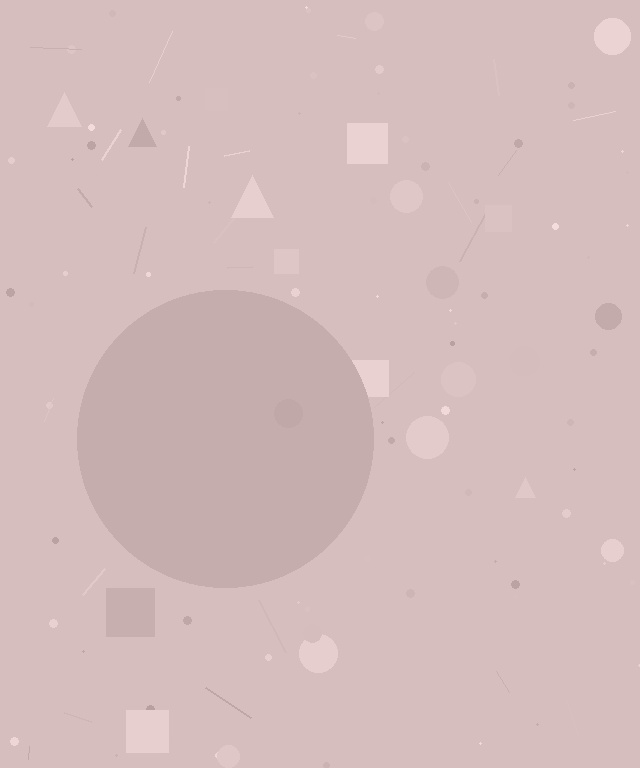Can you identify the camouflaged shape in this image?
The camouflaged shape is a circle.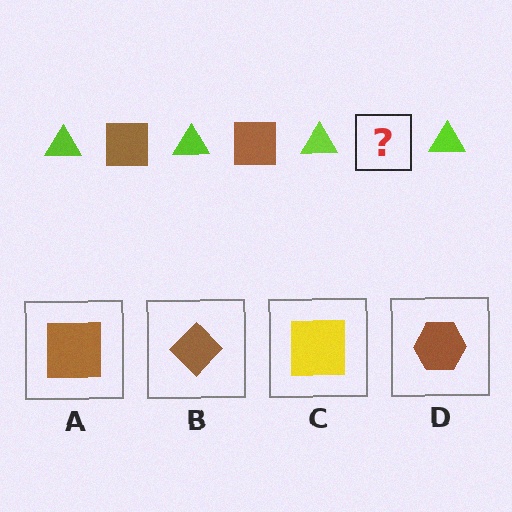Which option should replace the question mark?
Option A.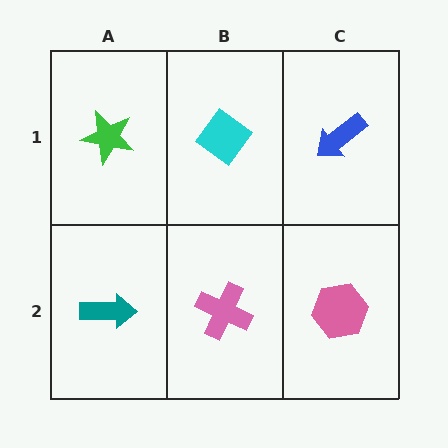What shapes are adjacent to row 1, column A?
A teal arrow (row 2, column A), a cyan diamond (row 1, column B).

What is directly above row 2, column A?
A green star.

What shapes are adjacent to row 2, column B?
A cyan diamond (row 1, column B), a teal arrow (row 2, column A), a pink hexagon (row 2, column C).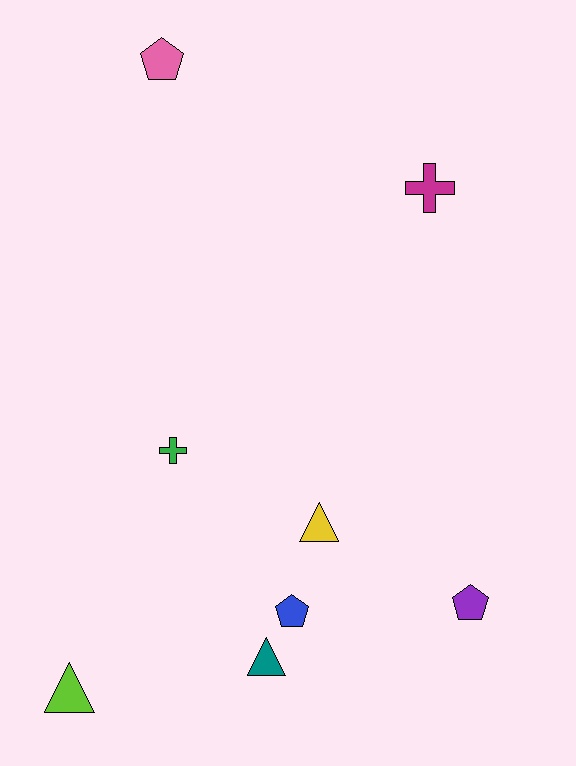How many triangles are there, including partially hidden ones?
There are 3 triangles.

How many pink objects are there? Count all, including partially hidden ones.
There is 1 pink object.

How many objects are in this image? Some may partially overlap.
There are 8 objects.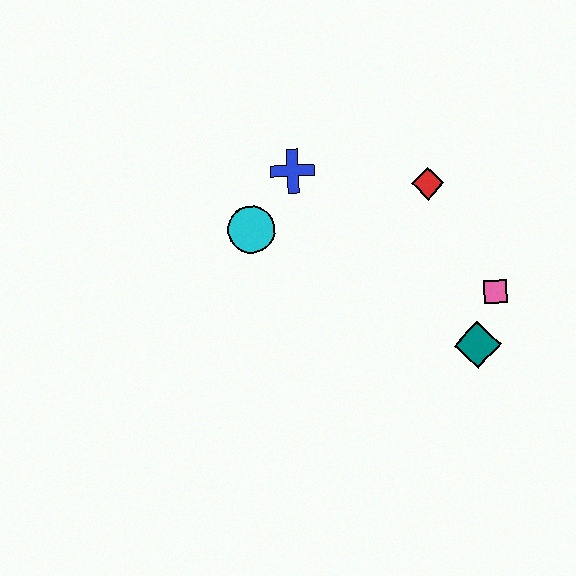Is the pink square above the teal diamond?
Yes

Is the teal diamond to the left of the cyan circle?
No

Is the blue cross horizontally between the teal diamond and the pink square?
No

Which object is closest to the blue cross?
The cyan circle is closest to the blue cross.